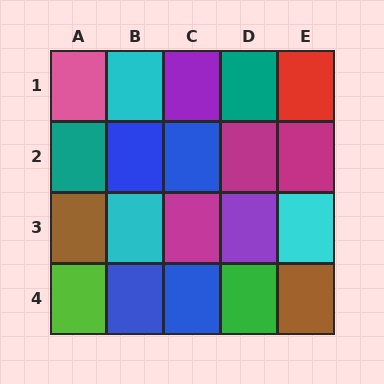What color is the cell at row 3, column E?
Cyan.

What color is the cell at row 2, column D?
Magenta.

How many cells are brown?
2 cells are brown.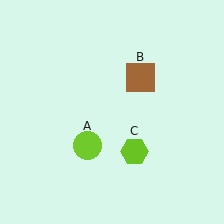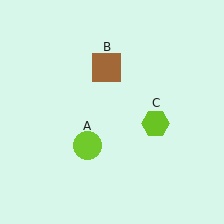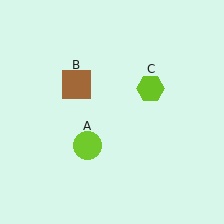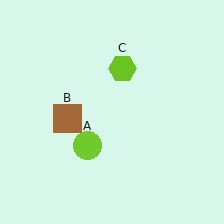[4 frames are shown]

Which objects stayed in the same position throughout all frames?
Lime circle (object A) remained stationary.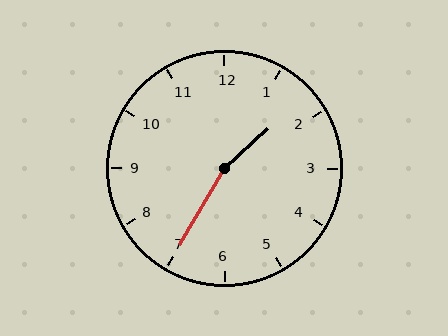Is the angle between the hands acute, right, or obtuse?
It is obtuse.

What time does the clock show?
1:35.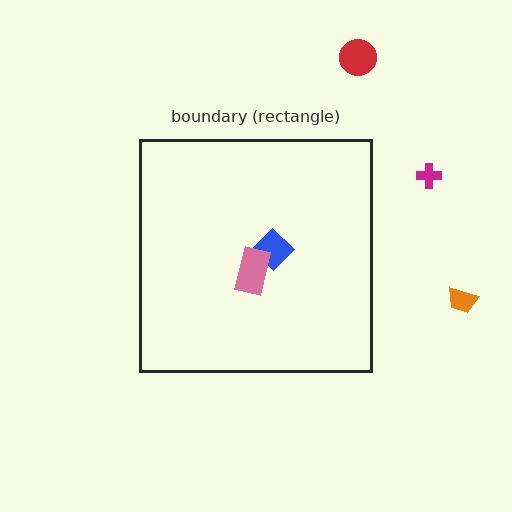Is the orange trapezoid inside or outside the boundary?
Outside.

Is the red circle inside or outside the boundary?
Outside.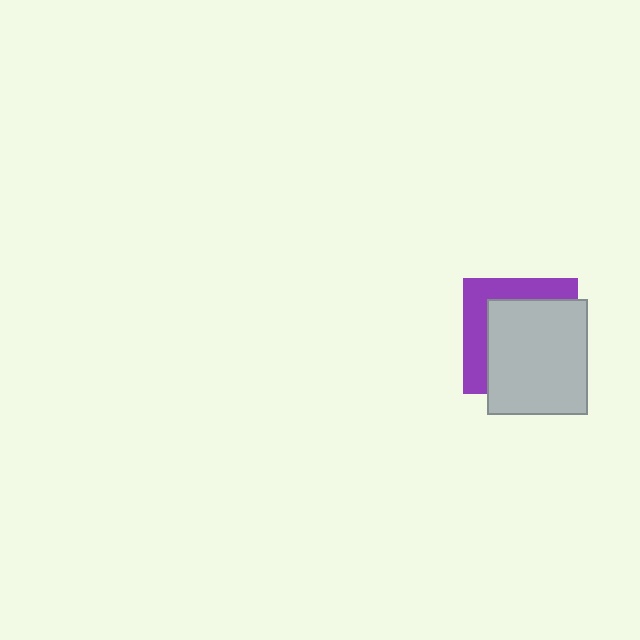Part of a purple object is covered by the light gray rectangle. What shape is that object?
It is a square.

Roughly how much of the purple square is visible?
A small part of it is visible (roughly 36%).